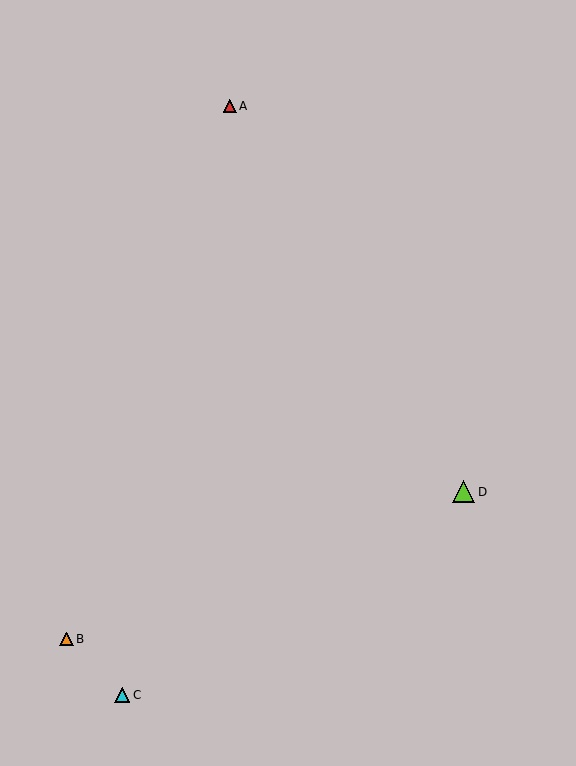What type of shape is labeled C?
Shape C is a cyan triangle.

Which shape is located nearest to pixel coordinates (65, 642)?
The orange triangle (labeled B) at (67, 639) is nearest to that location.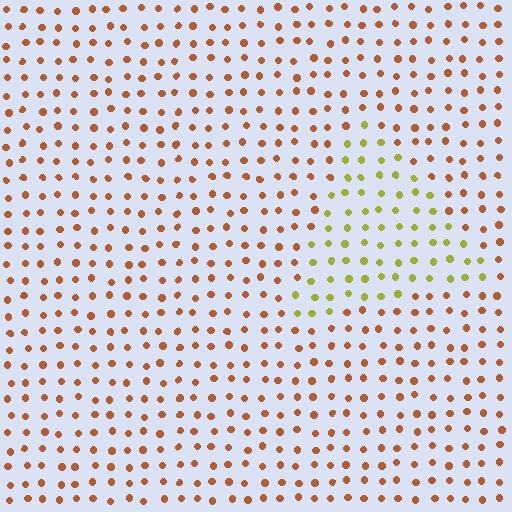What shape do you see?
I see a triangle.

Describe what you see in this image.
The image is filled with small brown elements in a uniform arrangement. A triangle-shaped region is visible where the elements are tinted to a slightly different hue, forming a subtle color boundary.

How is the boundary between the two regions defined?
The boundary is defined purely by a slight shift in hue (about 50 degrees). Spacing, size, and orientation are identical on both sides.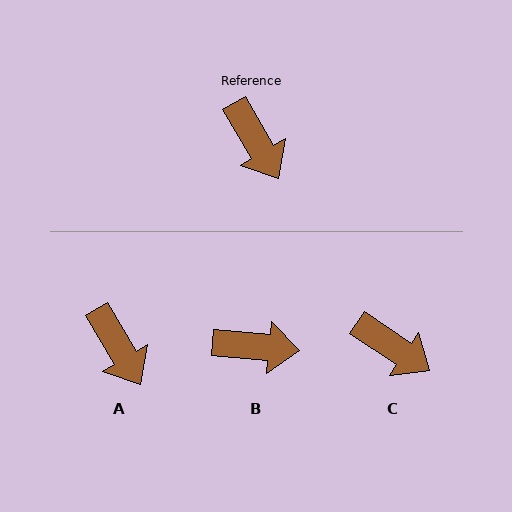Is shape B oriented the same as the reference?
No, it is off by about 55 degrees.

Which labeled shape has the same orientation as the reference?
A.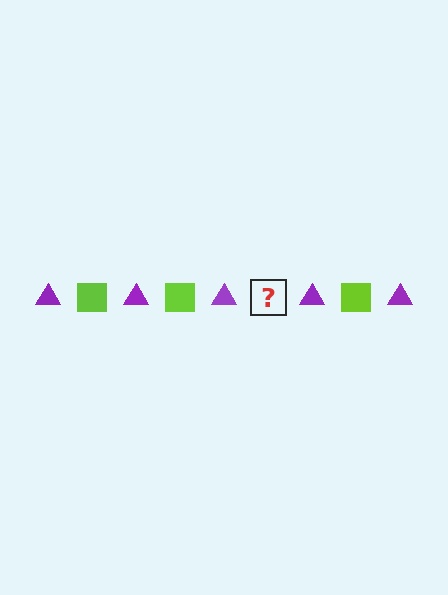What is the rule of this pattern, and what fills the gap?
The rule is that the pattern alternates between purple triangle and lime square. The gap should be filled with a lime square.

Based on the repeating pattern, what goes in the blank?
The blank should be a lime square.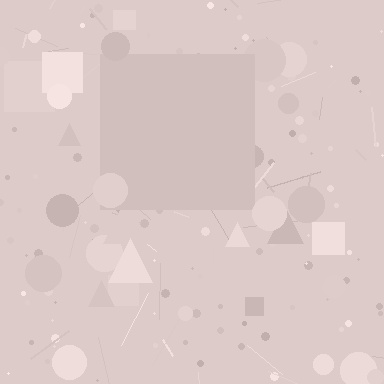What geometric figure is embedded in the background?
A square is embedded in the background.